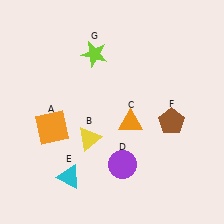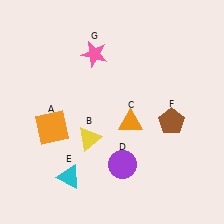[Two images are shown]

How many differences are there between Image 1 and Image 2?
There is 1 difference between the two images.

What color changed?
The star (G) changed from lime in Image 1 to pink in Image 2.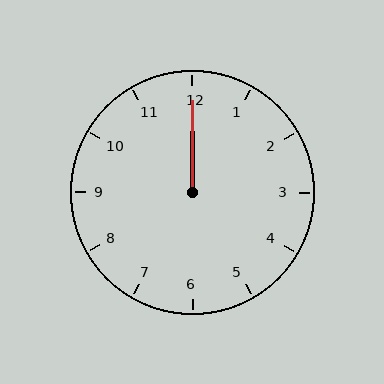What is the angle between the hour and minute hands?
Approximately 0 degrees.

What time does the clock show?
12:00.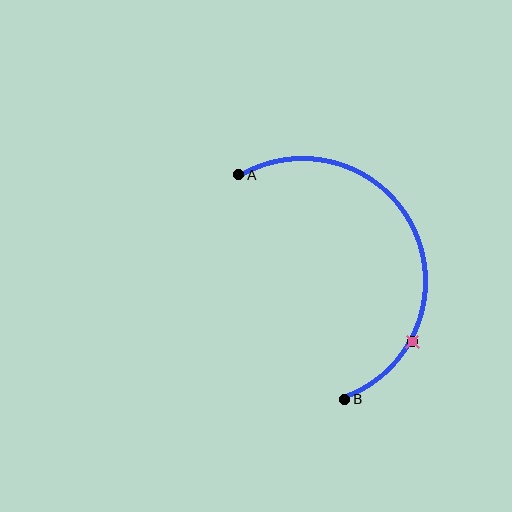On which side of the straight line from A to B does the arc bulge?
The arc bulges to the right of the straight line connecting A and B.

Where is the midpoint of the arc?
The arc midpoint is the point on the curve farthest from the straight line joining A and B. It sits to the right of that line.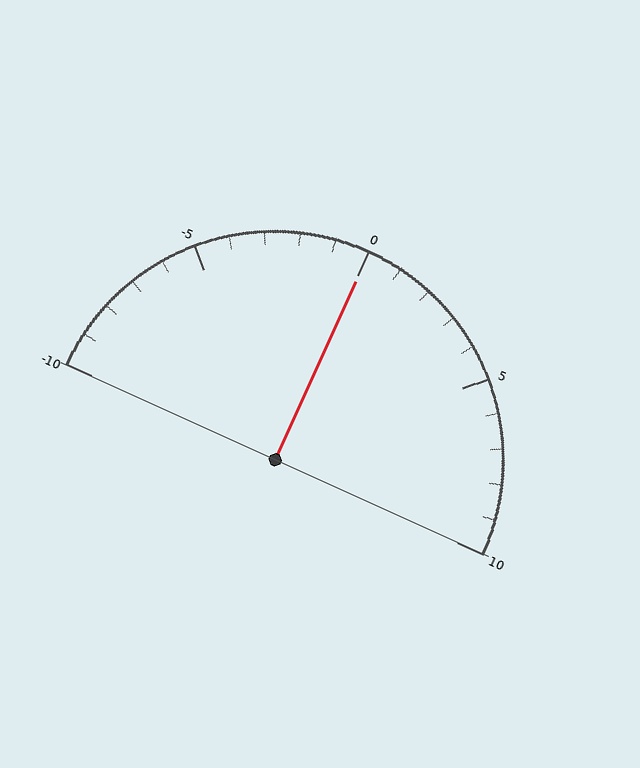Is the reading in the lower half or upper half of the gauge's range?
The reading is in the upper half of the range (-10 to 10).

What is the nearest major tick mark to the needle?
The nearest major tick mark is 0.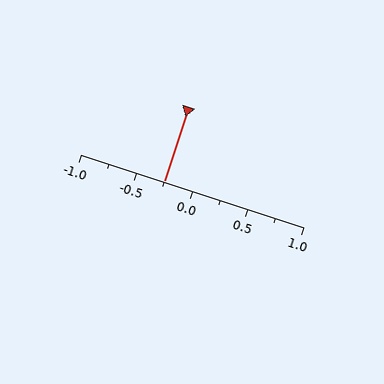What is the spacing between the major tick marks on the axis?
The major ticks are spaced 0.5 apart.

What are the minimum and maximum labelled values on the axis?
The axis runs from -1.0 to 1.0.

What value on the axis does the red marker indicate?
The marker indicates approximately -0.25.